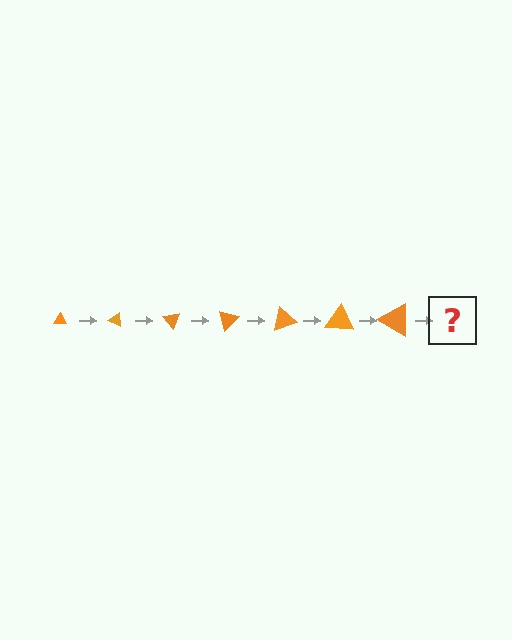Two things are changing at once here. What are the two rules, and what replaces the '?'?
The two rules are that the triangle grows larger each step and it rotates 25 degrees each step. The '?' should be a triangle, larger than the previous one and rotated 175 degrees from the start.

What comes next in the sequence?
The next element should be a triangle, larger than the previous one and rotated 175 degrees from the start.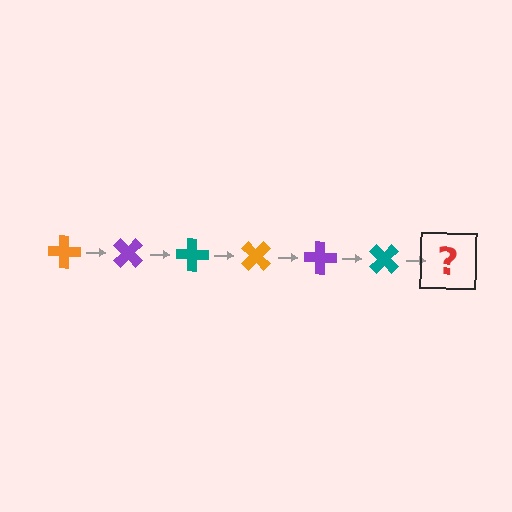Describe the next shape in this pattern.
It should be an orange cross, rotated 270 degrees from the start.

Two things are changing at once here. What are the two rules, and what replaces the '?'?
The two rules are that it rotates 45 degrees each step and the color cycles through orange, purple, and teal. The '?' should be an orange cross, rotated 270 degrees from the start.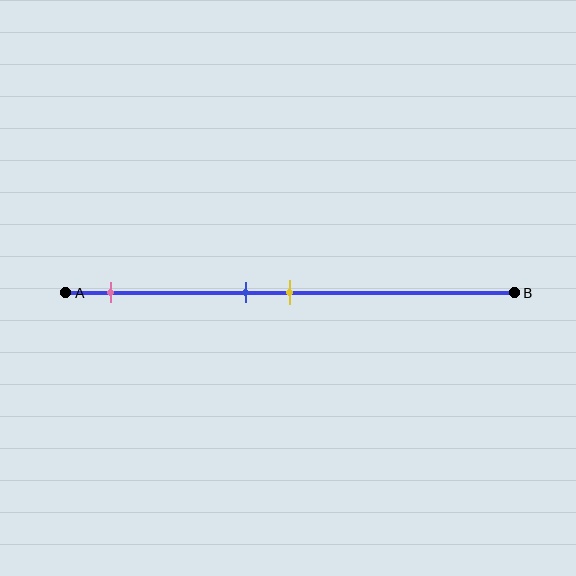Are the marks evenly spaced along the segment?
No, the marks are not evenly spaced.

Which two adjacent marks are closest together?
The blue and yellow marks are the closest adjacent pair.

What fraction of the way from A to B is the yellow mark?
The yellow mark is approximately 50% (0.5) of the way from A to B.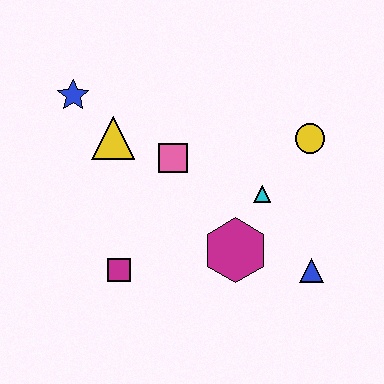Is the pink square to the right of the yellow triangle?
Yes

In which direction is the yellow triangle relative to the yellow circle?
The yellow triangle is to the left of the yellow circle.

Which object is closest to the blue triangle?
The magenta hexagon is closest to the blue triangle.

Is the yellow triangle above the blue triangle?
Yes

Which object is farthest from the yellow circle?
The blue star is farthest from the yellow circle.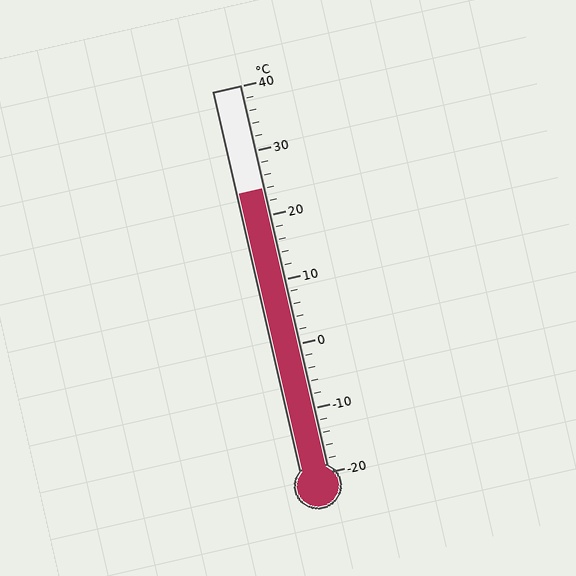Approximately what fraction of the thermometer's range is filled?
The thermometer is filled to approximately 75% of its range.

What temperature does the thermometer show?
The thermometer shows approximately 24°C.